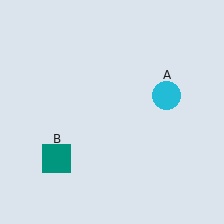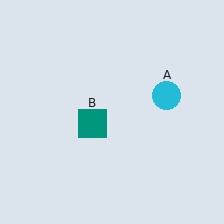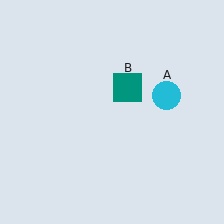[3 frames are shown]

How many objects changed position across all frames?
1 object changed position: teal square (object B).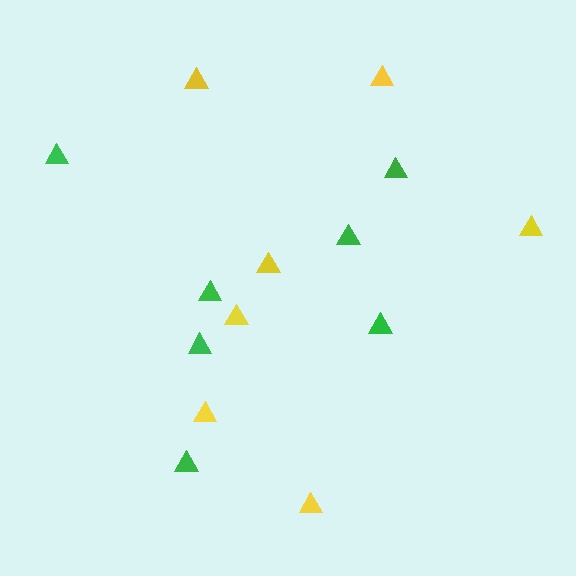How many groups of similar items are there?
There are 2 groups: one group of green triangles (7) and one group of yellow triangles (7).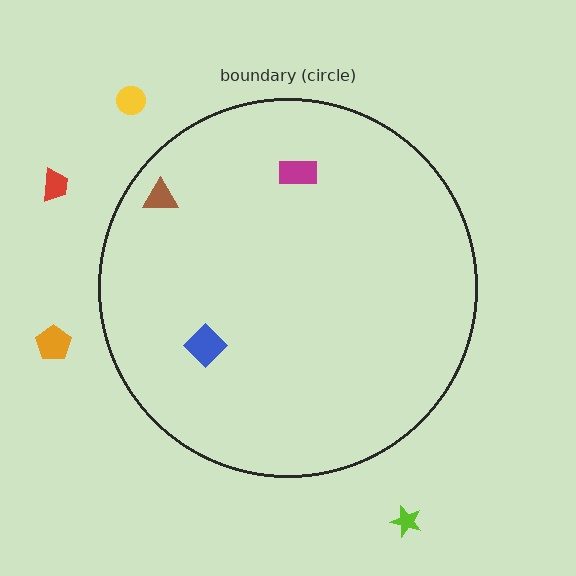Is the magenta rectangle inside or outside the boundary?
Inside.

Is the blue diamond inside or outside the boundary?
Inside.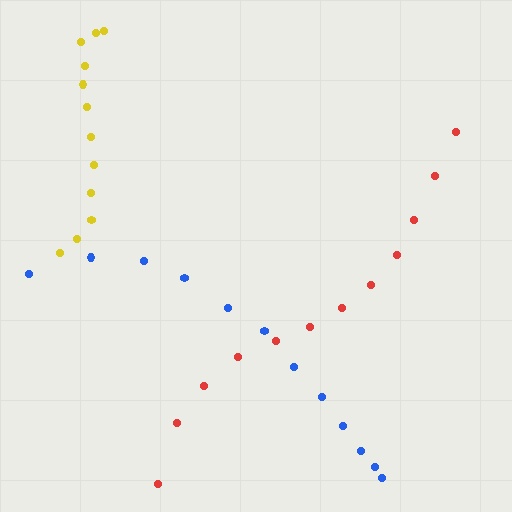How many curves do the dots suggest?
There are 3 distinct paths.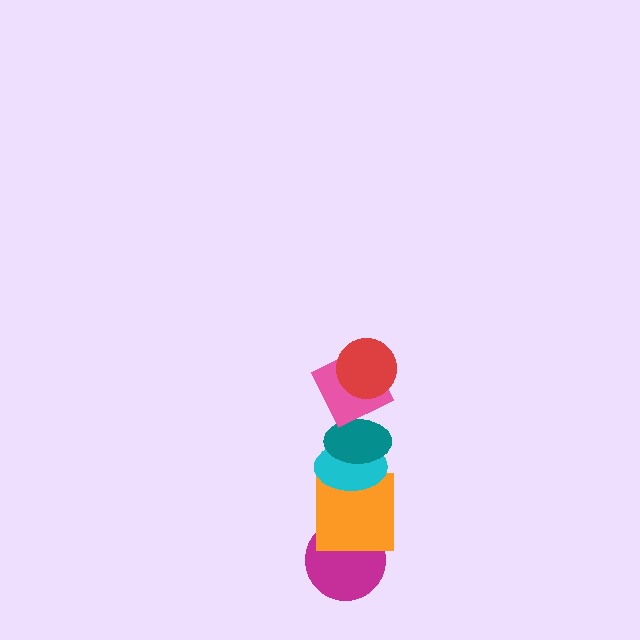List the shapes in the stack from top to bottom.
From top to bottom: the red circle, the pink square, the teal ellipse, the cyan ellipse, the orange square, the magenta circle.